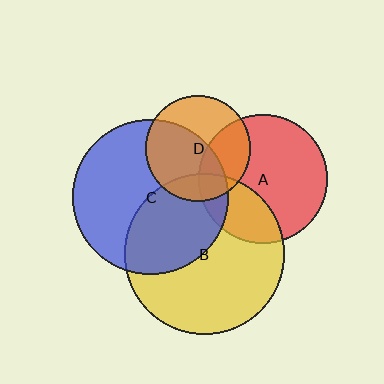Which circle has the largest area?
Circle B (yellow).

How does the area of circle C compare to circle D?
Approximately 2.2 times.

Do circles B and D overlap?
Yes.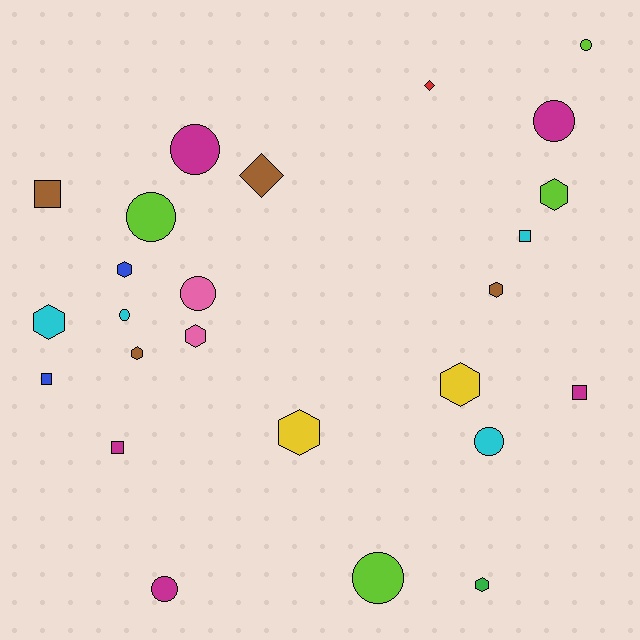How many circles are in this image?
There are 9 circles.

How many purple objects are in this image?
There are no purple objects.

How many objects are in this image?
There are 25 objects.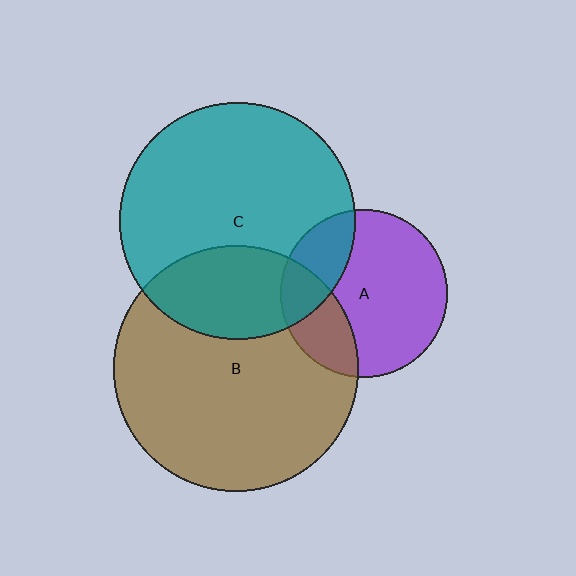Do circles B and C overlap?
Yes.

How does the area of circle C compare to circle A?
Approximately 2.0 times.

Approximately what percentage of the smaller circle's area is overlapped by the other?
Approximately 30%.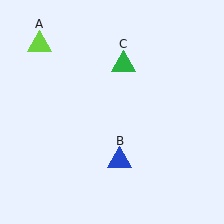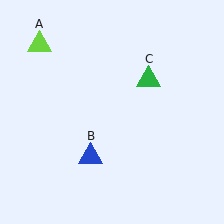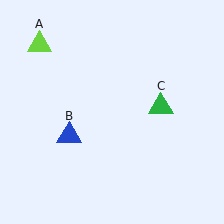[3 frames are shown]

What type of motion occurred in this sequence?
The blue triangle (object B), green triangle (object C) rotated clockwise around the center of the scene.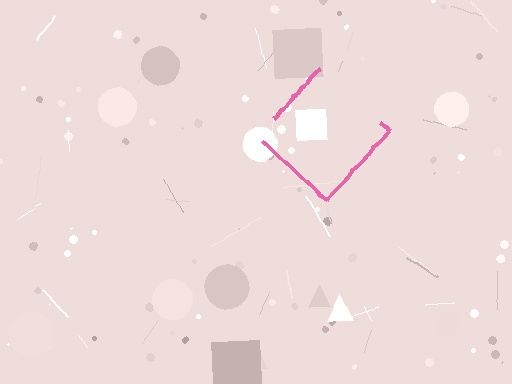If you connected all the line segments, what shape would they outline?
They would outline a diamond.